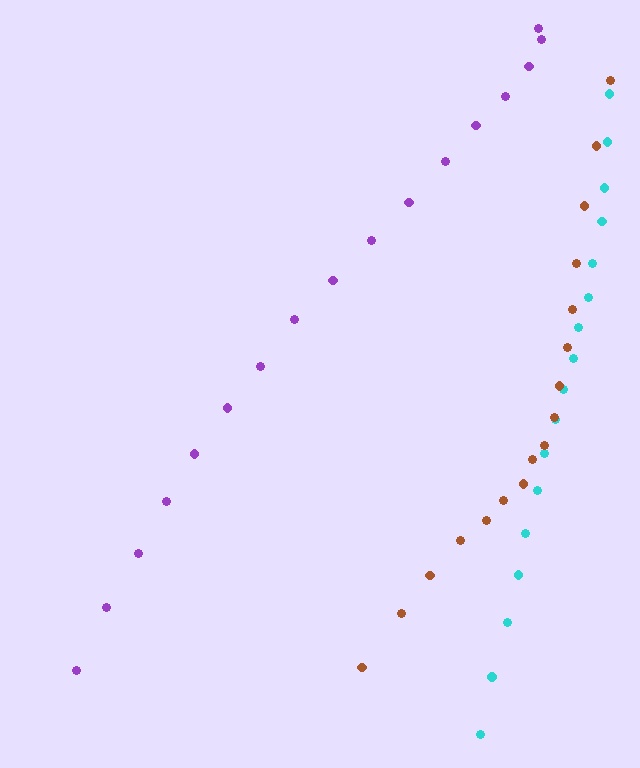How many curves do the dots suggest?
There are 3 distinct paths.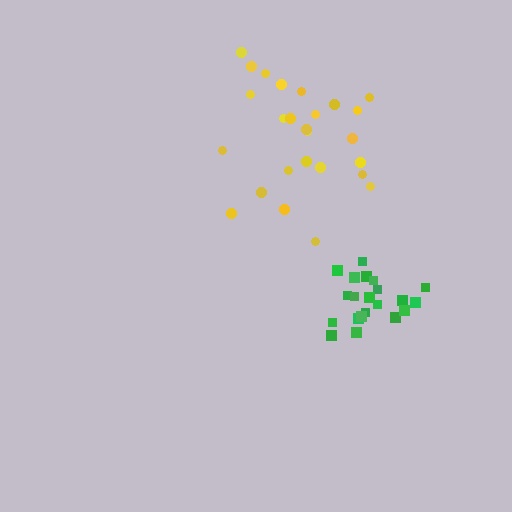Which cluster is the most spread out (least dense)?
Yellow.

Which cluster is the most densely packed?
Green.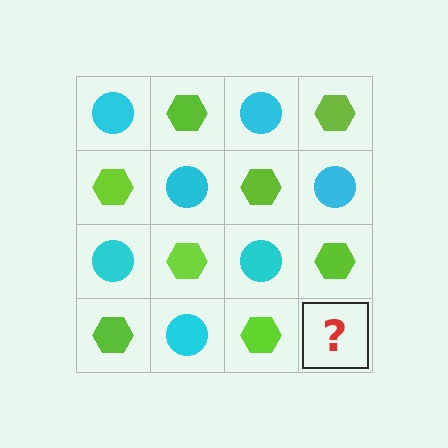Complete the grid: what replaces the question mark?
The question mark should be replaced with a cyan circle.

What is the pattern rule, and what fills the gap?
The rule is that it alternates cyan circle and lime hexagon in a checkerboard pattern. The gap should be filled with a cyan circle.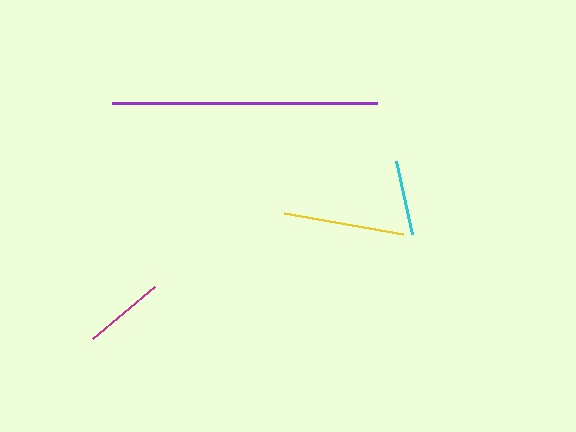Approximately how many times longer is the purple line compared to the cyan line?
The purple line is approximately 3.6 times the length of the cyan line.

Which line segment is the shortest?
The cyan line is the shortest at approximately 74 pixels.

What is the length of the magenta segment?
The magenta segment is approximately 81 pixels long.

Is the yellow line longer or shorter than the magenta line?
The yellow line is longer than the magenta line.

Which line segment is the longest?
The purple line is the longest at approximately 265 pixels.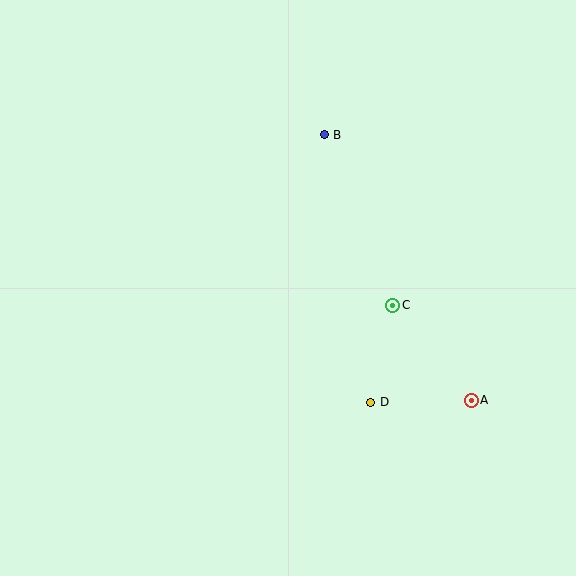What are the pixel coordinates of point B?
Point B is at (324, 135).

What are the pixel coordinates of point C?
Point C is at (393, 305).